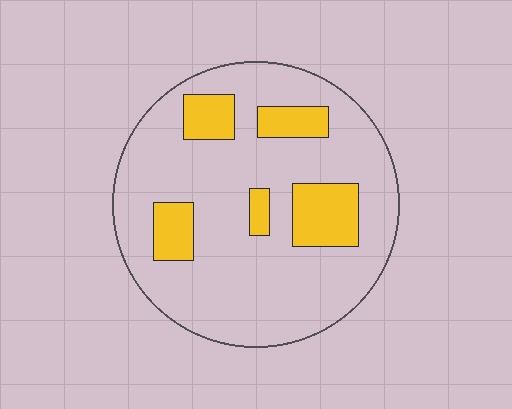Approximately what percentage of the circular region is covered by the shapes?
Approximately 20%.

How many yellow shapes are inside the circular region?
5.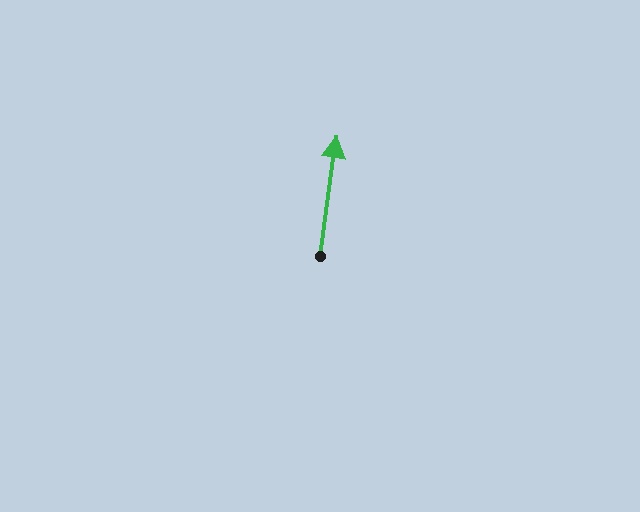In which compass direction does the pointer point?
North.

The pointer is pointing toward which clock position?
Roughly 12 o'clock.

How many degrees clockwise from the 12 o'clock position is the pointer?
Approximately 8 degrees.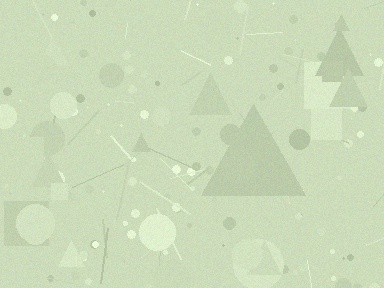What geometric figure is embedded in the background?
A triangle is embedded in the background.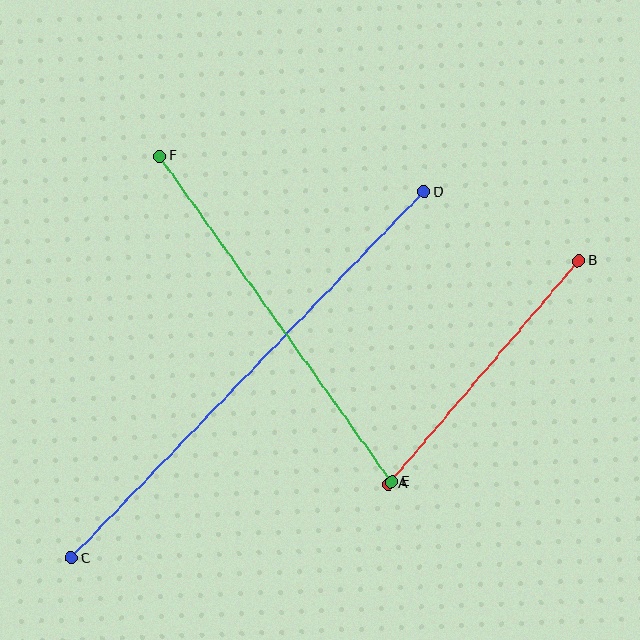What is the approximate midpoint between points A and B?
The midpoint is at approximately (484, 372) pixels.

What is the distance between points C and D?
The distance is approximately 509 pixels.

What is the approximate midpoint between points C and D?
The midpoint is at approximately (248, 375) pixels.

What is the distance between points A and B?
The distance is approximately 293 pixels.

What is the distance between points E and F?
The distance is approximately 400 pixels.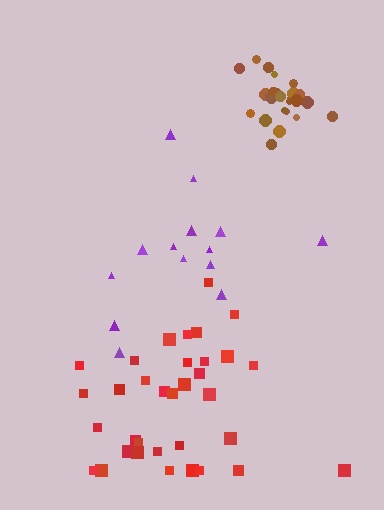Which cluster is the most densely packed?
Brown.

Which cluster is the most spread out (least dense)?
Purple.